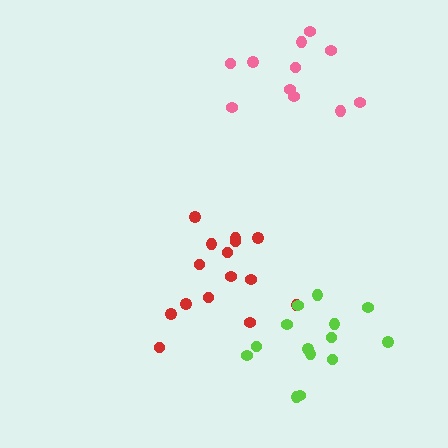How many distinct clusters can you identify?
There are 3 distinct clusters.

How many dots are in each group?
Group 1: 15 dots, Group 2: 11 dots, Group 3: 14 dots (40 total).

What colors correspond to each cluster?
The clusters are colored: red, pink, lime.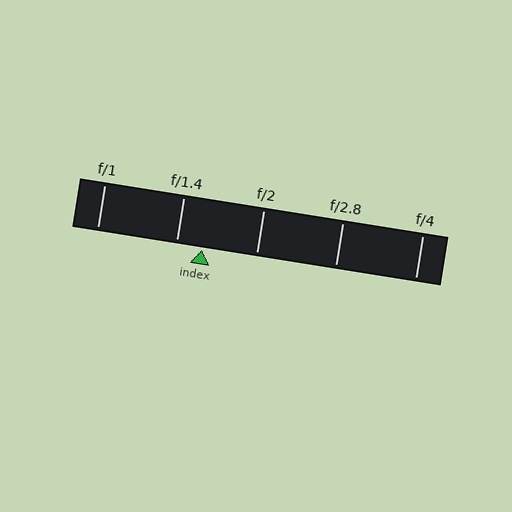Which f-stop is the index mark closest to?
The index mark is closest to f/1.4.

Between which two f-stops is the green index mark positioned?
The index mark is between f/1.4 and f/2.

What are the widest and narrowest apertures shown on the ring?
The widest aperture shown is f/1 and the narrowest is f/4.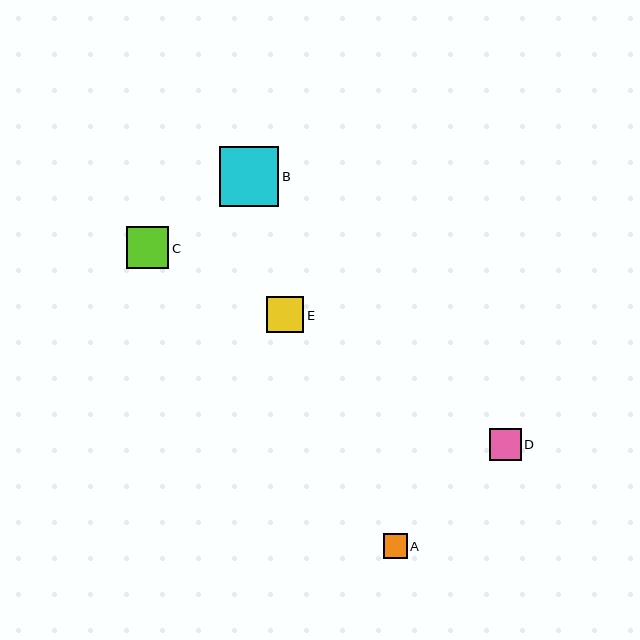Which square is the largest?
Square B is the largest with a size of approximately 59 pixels.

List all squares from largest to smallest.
From largest to smallest: B, C, E, D, A.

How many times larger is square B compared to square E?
Square B is approximately 1.6 times the size of square E.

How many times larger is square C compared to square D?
Square C is approximately 1.3 times the size of square D.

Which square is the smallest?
Square A is the smallest with a size of approximately 24 pixels.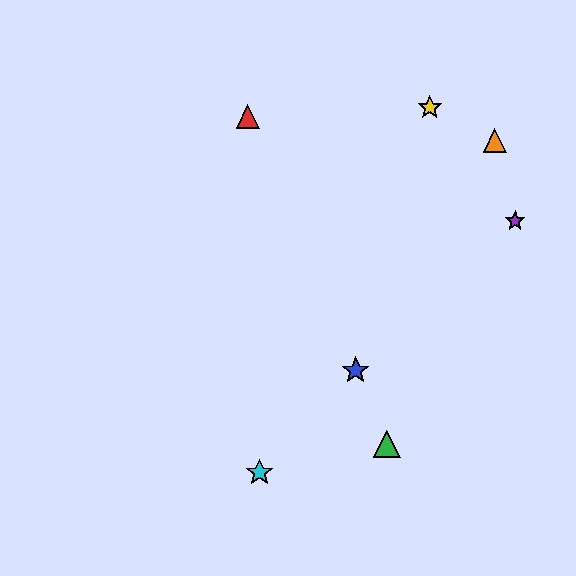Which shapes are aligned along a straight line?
The red triangle, the blue star, the green triangle are aligned along a straight line.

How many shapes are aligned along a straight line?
3 shapes (the red triangle, the blue star, the green triangle) are aligned along a straight line.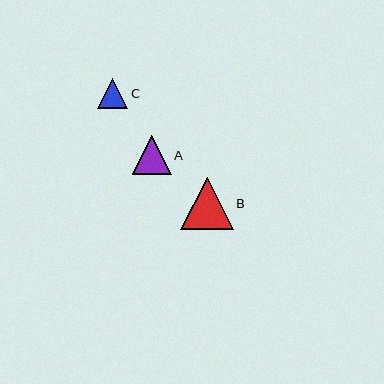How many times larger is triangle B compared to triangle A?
Triangle B is approximately 1.4 times the size of triangle A.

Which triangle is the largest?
Triangle B is the largest with a size of approximately 53 pixels.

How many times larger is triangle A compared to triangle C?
Triangle A is approximately 1.3 times the size of triangle C.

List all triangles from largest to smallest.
From largest to smallest: B, A, C.